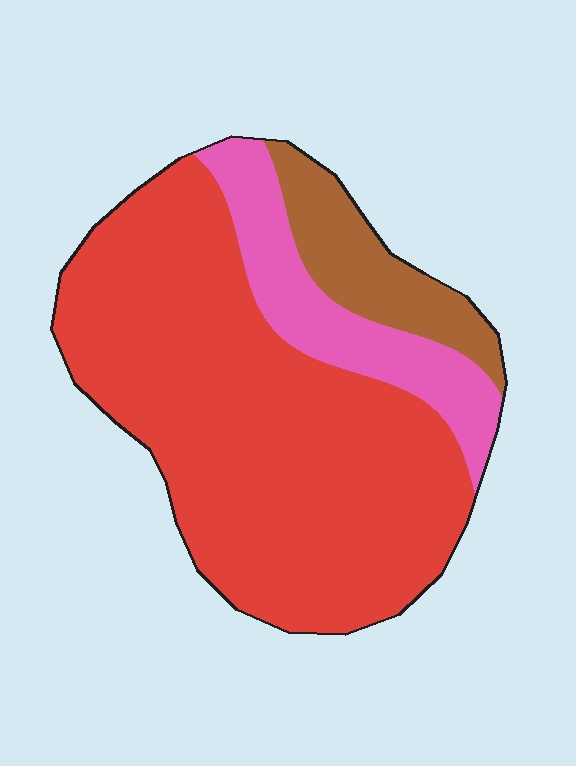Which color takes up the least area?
Brown, at roughly 15%.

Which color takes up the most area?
Red, at roughly 70%.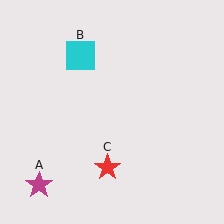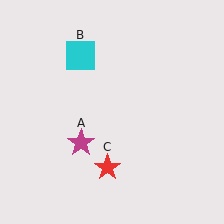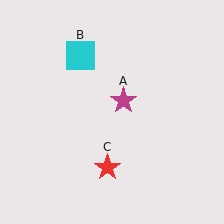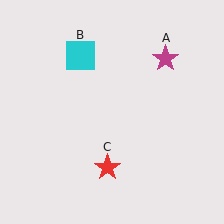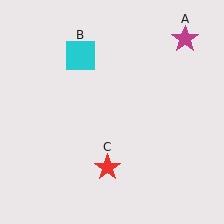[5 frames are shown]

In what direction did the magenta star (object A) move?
The magenta star (object A) moved up and to the right.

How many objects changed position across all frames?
1 object changed position: magenta star (object A).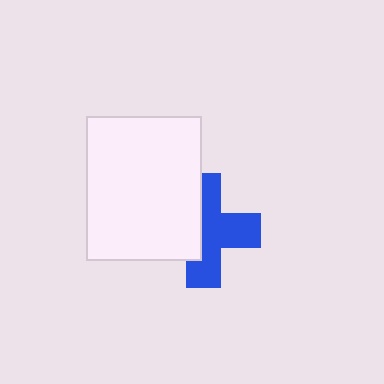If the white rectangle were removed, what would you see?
You would see the complete blue cross.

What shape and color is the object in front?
The object in front is a white rectangle.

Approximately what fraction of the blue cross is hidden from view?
Roughly 41% of the blue cross is hidden behind the white rectangle.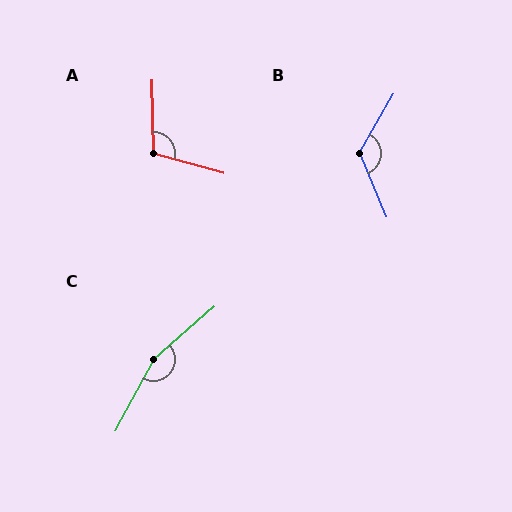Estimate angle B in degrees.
Approximately 128 degrees.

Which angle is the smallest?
A, at approximately 107 degrees.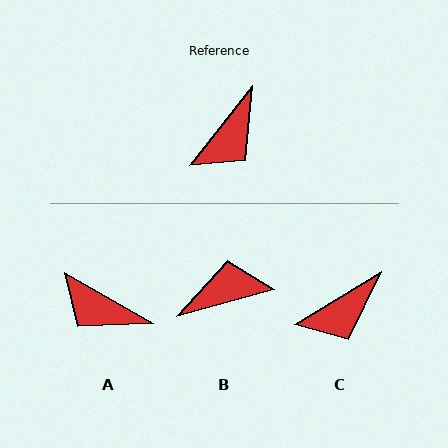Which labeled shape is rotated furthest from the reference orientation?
B, about 144 degrees away.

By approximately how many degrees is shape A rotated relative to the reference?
Approximately 82 degrees clockwise.